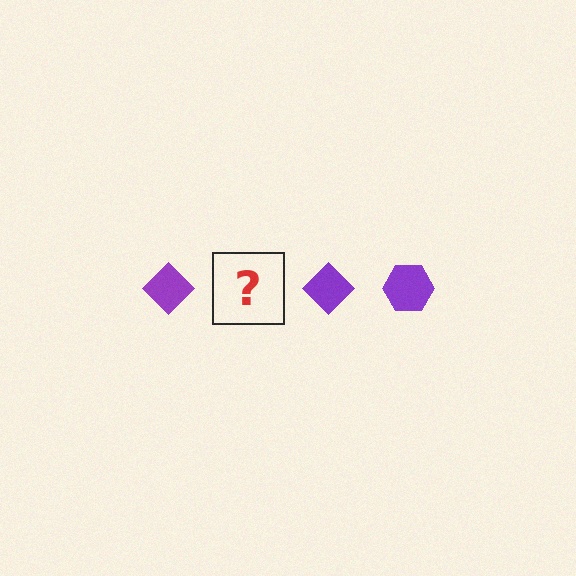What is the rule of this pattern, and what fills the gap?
The rule is that the pattern cycles through diamond, hexagon shapes in purple. The gap should be filled with a purple hexagon.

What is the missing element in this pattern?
The missing element is a purple hexagon.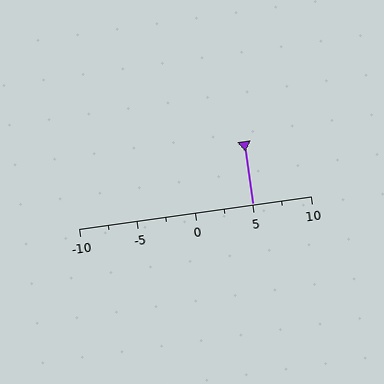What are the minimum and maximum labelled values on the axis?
The axis runs from -10 to 10.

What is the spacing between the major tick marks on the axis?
The major ticks are spaced 5 apart.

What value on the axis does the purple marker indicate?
The marker indicates approximately 5.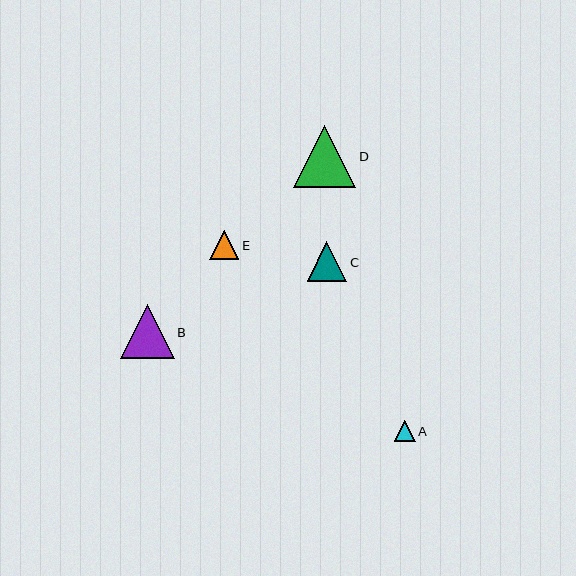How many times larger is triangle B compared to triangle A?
Triangle B is approximately 2.6 times the size of triangle A.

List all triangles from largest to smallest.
From largest to smallest: D, B, C, E, A.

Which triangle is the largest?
Triangle D is the largest with a size of approximately 62 pixels.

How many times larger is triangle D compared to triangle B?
Triangle D is approximately 1.2 times the size of triangle B.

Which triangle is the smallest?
Triangle A is the smallest with a size of approximately 21 pixels.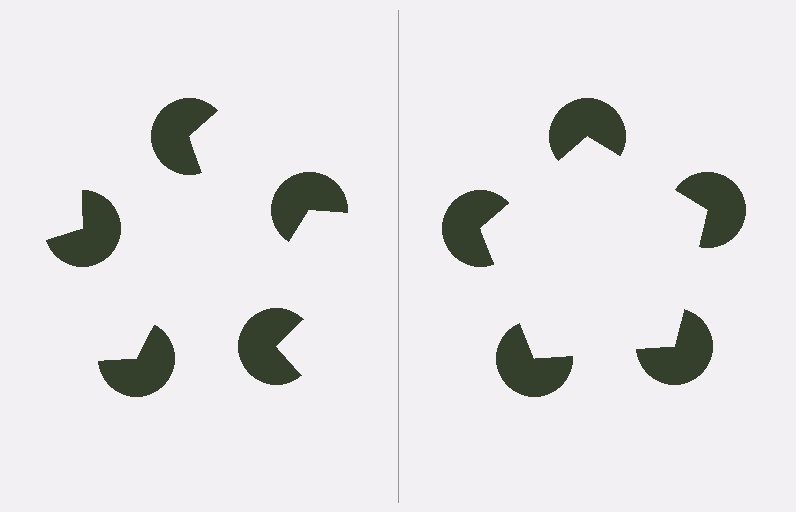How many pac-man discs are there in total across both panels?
10 — 5 on each side.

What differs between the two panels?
The pac-man discs are positioned identically on both sides; only the wedge orientations differ. On the right they align to a pentagon; on the left they are misaligned.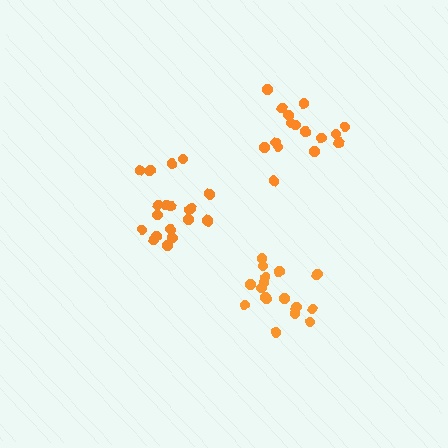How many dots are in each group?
Group 1: 17 dots, Group 2: 17 dots, Group 3: 20 dots (54 total).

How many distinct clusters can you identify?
There are 3 distinct clusters.